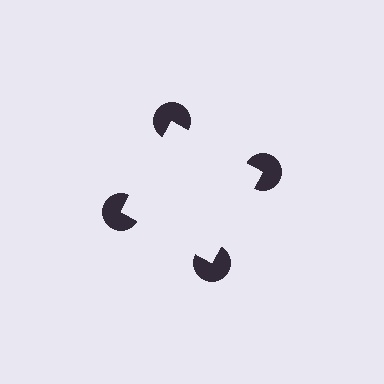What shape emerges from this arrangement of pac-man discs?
An illusory square — its edges are inferred from the aligned wedge cuts in the pac-man discs, not physically drawn.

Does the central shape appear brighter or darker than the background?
It typically appears slightly brighter than the background, even though no actual brightness change is drawn.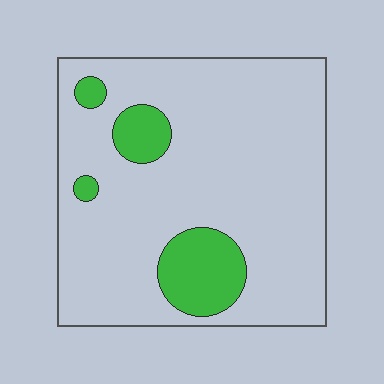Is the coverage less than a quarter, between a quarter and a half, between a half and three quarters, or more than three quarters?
Less than a quarter.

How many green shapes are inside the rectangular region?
4.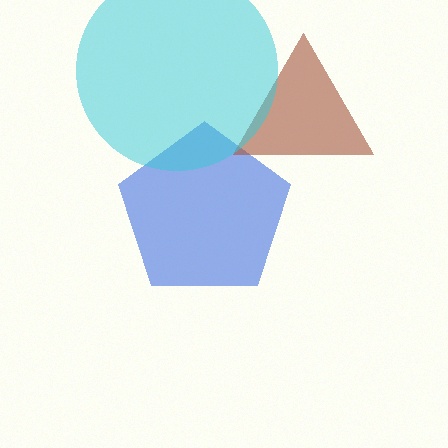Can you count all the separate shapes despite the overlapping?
Yes, there are 3 separate shapes.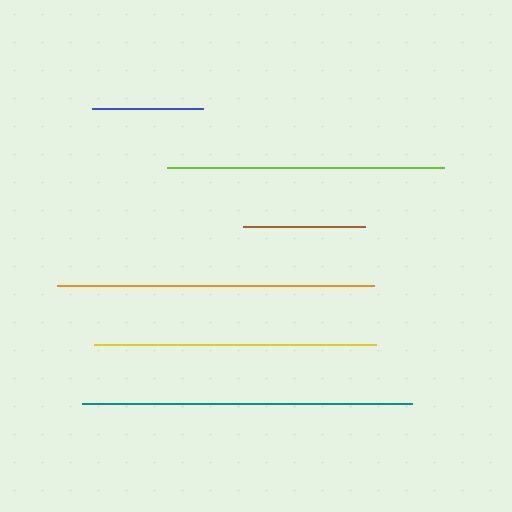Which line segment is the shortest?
The blue line is the shortest at approximately 111 pixels.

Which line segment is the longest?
The teal line is the longest at approximately 330 pixels.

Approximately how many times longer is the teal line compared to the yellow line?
The teal line is approximately 1.2 times the length of the yellow line.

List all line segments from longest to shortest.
From longest to shortest: teal, orange, yellow, lime, brown, blue.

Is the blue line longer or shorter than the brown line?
The brown line is longer than the blue line.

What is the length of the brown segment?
The brown segment is approximately 122 pixels long.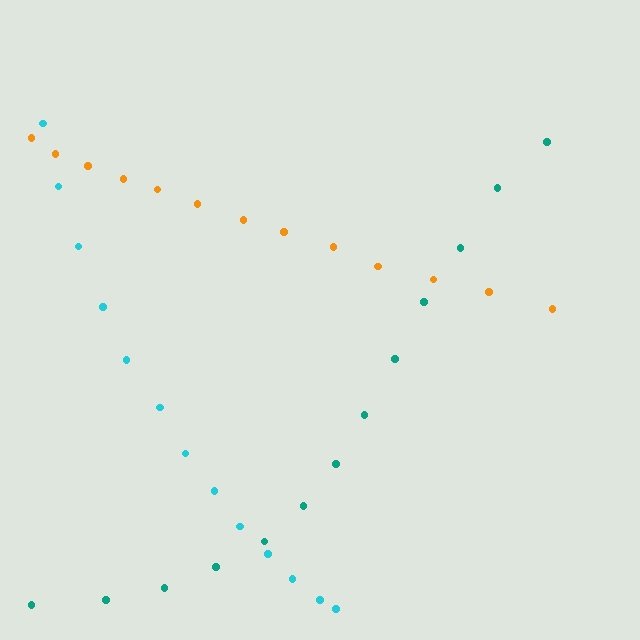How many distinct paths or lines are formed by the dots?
There are 3 distinct paths.